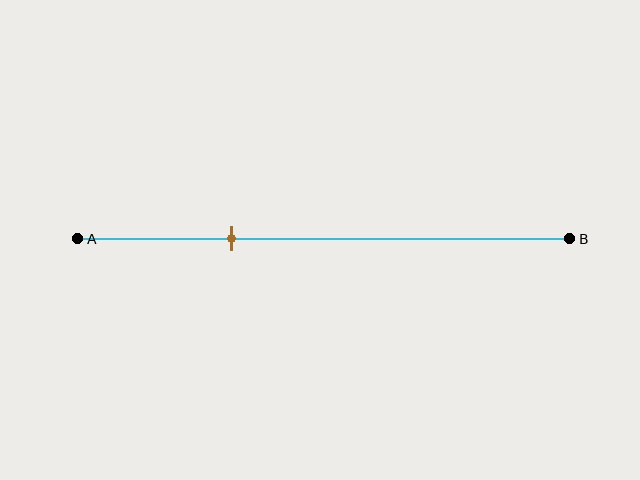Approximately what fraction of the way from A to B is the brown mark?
The brown mark is approximately 30% of the way from A to B.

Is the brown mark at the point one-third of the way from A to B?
Yes, the mark is approximately at the one-third point.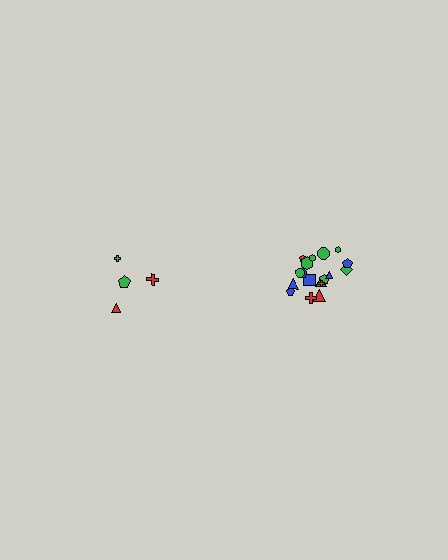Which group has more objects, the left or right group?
The right group.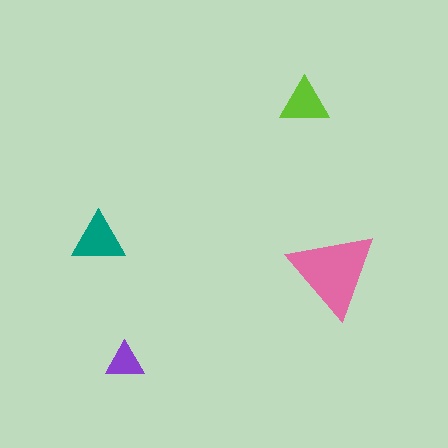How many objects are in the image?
There are 4 objects in the image.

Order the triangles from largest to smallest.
the pink one, the teal one, the lime one, the purple one.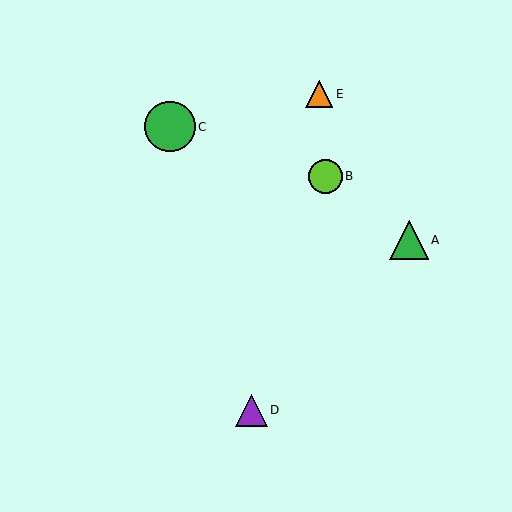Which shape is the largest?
The green circle (labeled C) is the largest.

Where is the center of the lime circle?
The center of the lime circle is at (325, 176).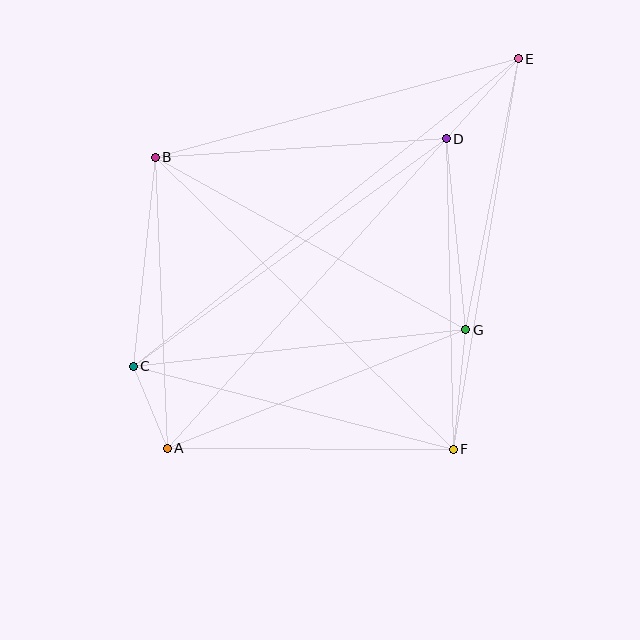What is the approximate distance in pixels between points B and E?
The distance between B and E is approximately 376 pixels.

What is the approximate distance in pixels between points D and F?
The distance between D and F is approximately 311 pixels.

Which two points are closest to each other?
Points A and C are closest to each other.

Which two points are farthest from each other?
Points A and E are farthest from each other.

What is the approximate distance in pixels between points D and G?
The distance between D and G is approximately 192 pixels.